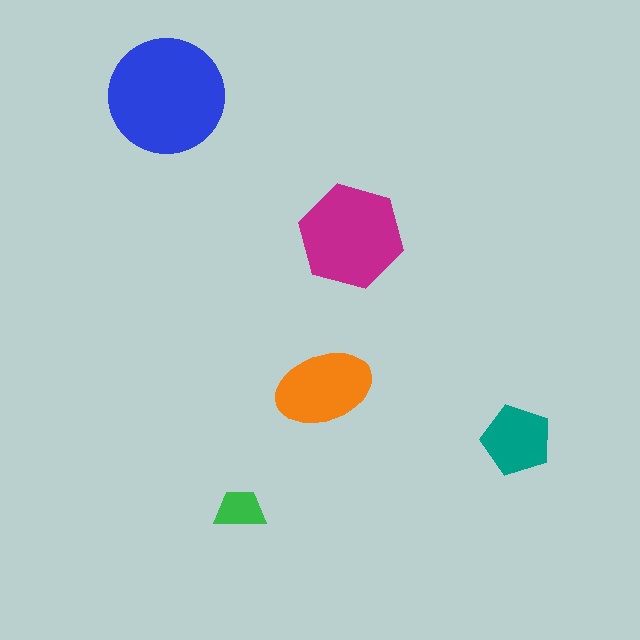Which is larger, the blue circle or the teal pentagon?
The blue circle.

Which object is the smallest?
The green trapezoid.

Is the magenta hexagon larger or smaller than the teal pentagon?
Larger.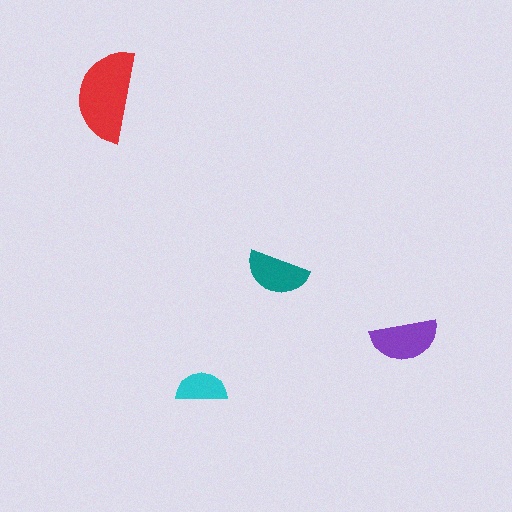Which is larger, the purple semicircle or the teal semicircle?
The purple one.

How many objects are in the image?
There are 4 objects in the image.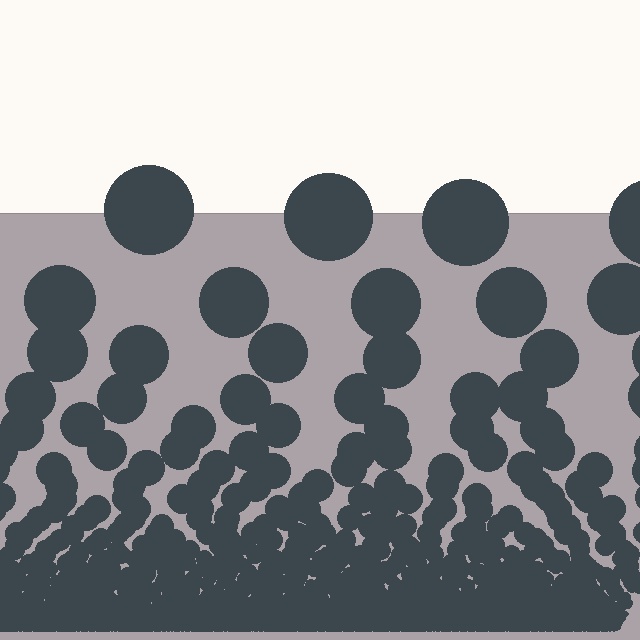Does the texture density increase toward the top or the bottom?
Density increases toward the bottom.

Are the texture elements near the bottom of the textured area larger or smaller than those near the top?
Smaller. The gradient is inverted — elements near the bottom are smaller and denser.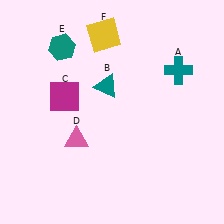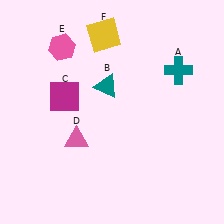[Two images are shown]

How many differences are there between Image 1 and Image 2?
There is 1 difference between the two images.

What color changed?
The hexagon (E) changed from teal in Image 1 to pink in Image 2.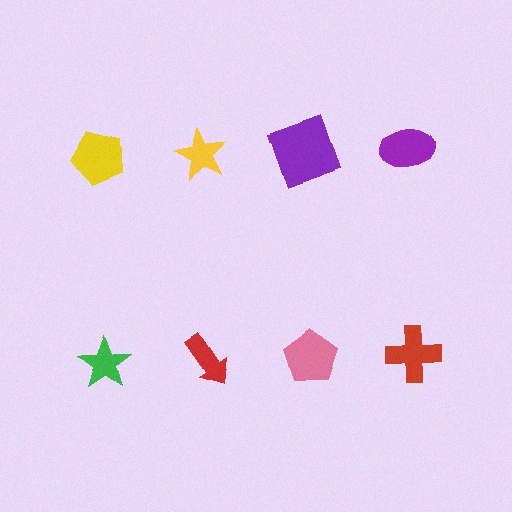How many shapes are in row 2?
4 shapes.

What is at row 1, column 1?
A yellow pentagon.